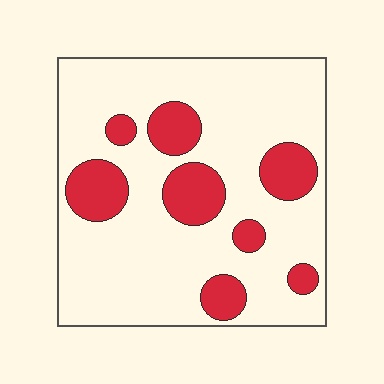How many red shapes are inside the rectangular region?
8.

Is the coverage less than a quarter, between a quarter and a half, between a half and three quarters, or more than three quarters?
Less than a quarter.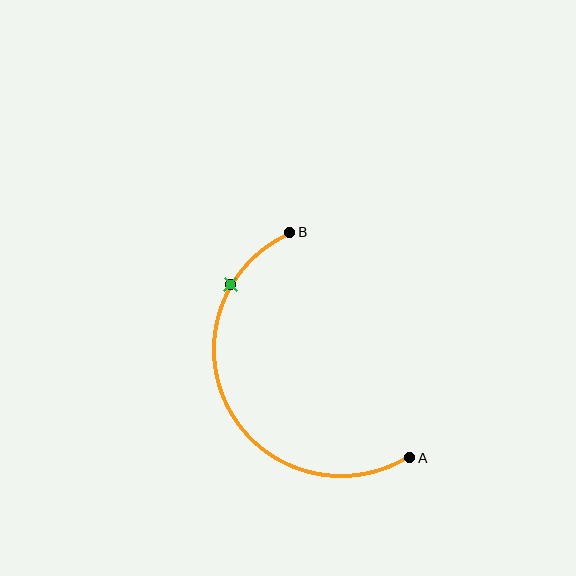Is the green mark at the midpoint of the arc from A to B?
No. The green mark lies on the arc but is closer to endpoint B. The arc midpoint would be at the point on the curve equidistant along the arc from both A and B.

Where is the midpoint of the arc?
The arc midpoint is the point on the curve farthest from the straight line joining A and B. It sits to the left of that line.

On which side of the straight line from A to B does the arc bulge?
The arc bulges to the left of the straight line connecting A and B.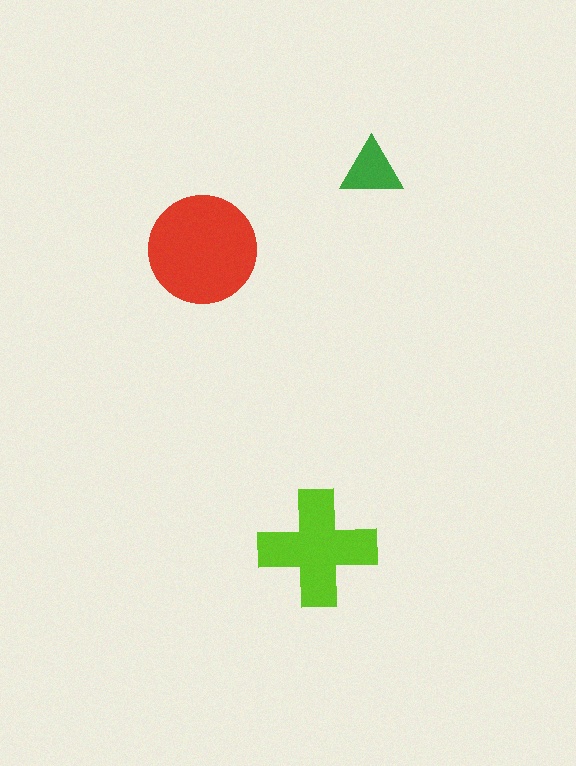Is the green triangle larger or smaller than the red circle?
Smaller.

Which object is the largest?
The red circle.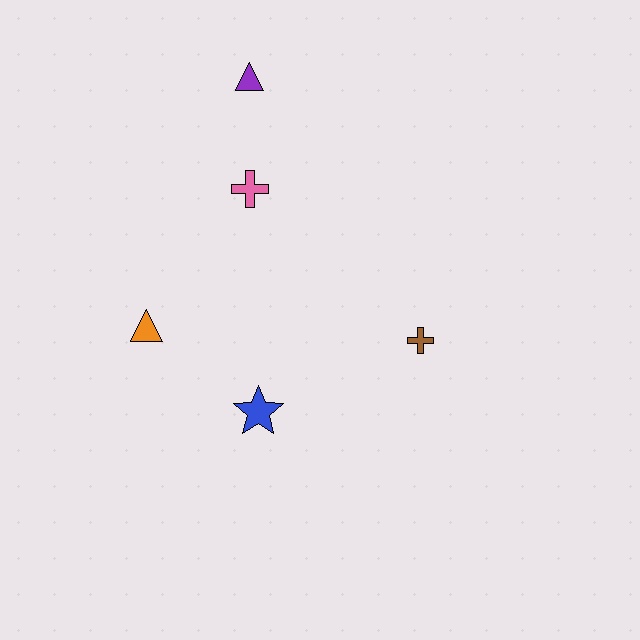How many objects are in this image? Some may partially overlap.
There are 5 objects.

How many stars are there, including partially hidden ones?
There is 1 star.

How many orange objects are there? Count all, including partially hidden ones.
There is 1 orange object.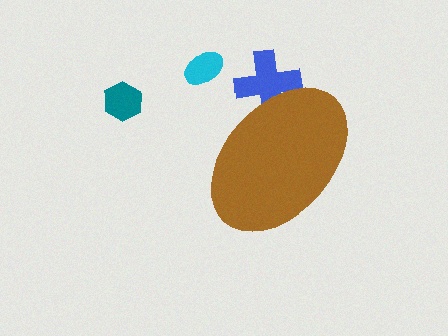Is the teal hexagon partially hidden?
No, the teal hexagon is fully visible.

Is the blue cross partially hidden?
Yes, the blue cross is partially hidden behind the brown ellipse.